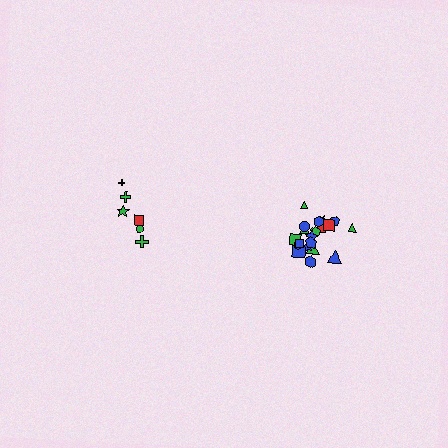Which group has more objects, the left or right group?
The right group.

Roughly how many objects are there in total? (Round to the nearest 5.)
Roughly 30 objects in total.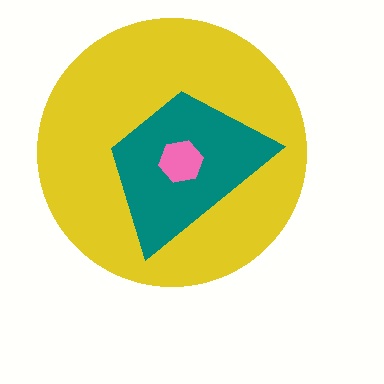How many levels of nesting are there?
3.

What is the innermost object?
The pink hexagon.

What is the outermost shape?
The yellow circle.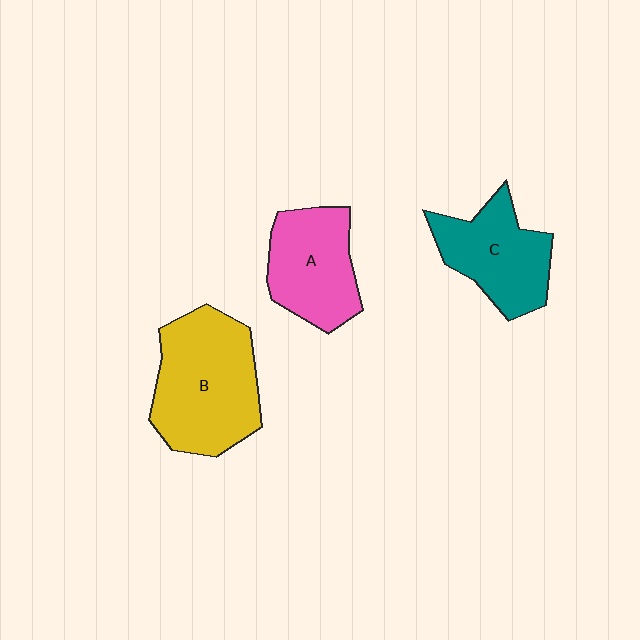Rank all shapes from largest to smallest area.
From largest to smallest: B (yellow), C (teal), A (pink).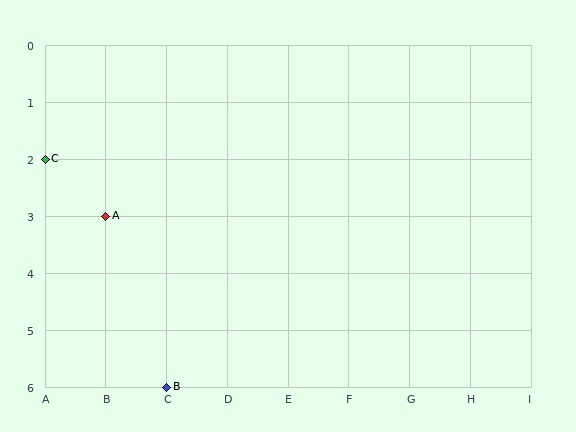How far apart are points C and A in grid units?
Points C and A are 1 column and 1 row apart (about 1.4 grid units diagonally).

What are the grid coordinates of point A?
Point A is at grid coordinates (B, 3).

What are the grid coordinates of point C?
Point C is at grid coordinates (A, 2).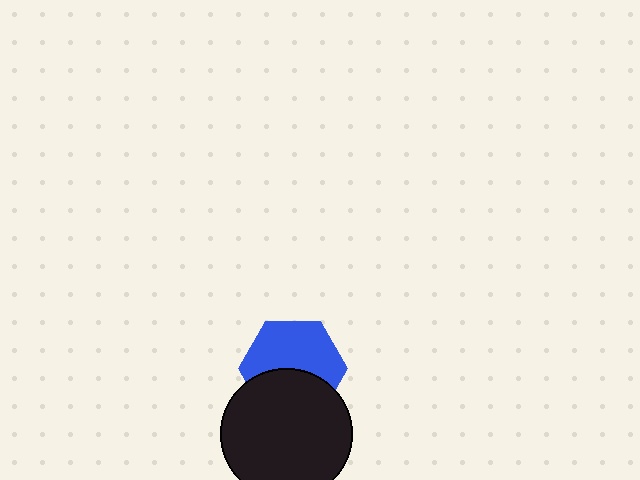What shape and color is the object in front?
The object in front is a black circle.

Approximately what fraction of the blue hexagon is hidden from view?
Roughly 42% of the blue hexagon is hidden behind the black circle.